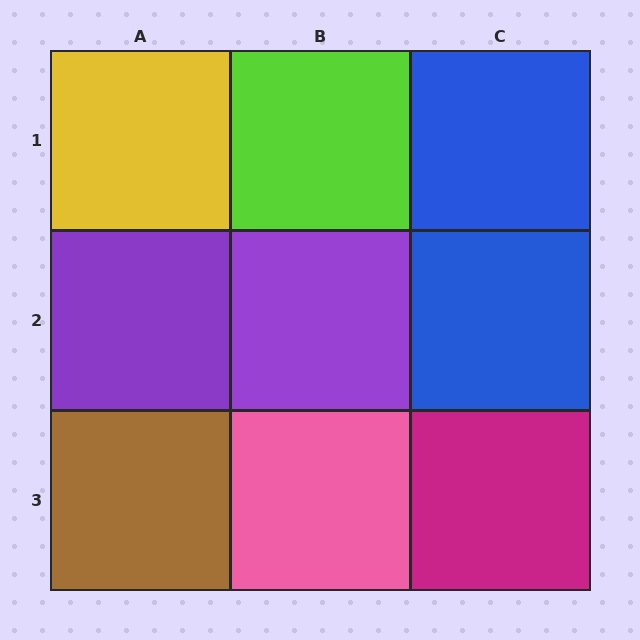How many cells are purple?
2 cells are purple.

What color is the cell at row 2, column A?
Purple.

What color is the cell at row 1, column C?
Blue.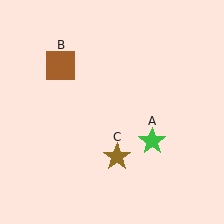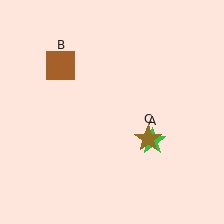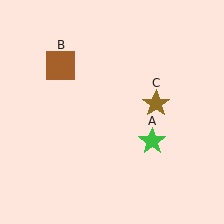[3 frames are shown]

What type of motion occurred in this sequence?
The brown star (object C) rotated counterclockwise around the center of the scene.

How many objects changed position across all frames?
1 object changed position: brown star (object C).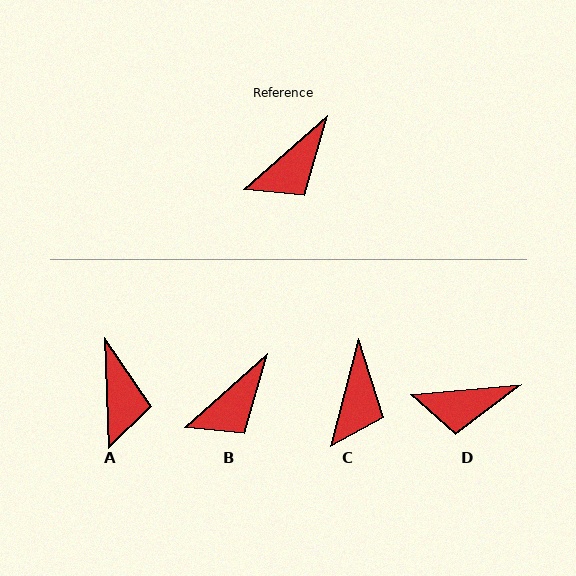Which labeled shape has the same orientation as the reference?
B.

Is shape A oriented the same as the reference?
No, it is off by about 50 degrees.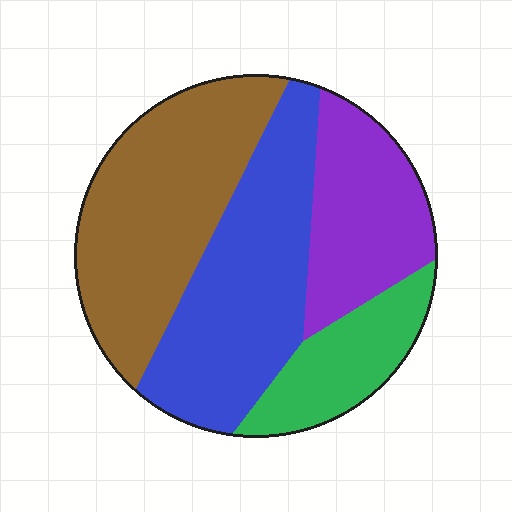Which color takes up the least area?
Green, at roughly 15%.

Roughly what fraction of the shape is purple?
Purple covers roughly 20% of the shape.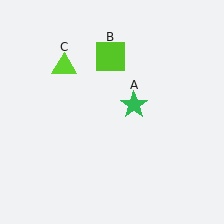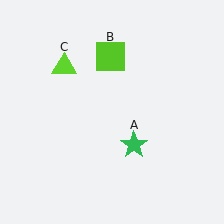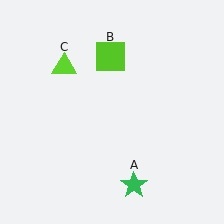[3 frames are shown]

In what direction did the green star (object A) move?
The green star (object A) moved down.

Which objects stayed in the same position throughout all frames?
Lime square (object B) and lime triangle (object C) remained stationary.